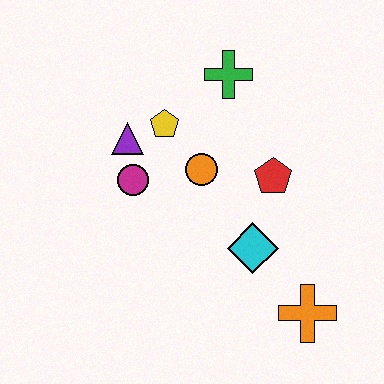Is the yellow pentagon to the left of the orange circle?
Yes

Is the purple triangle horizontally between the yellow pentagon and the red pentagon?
No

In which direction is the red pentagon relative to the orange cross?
The red pentagon is above the orange cross.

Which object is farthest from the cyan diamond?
The green cross is farthest from the cyan diamond.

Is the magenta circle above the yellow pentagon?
No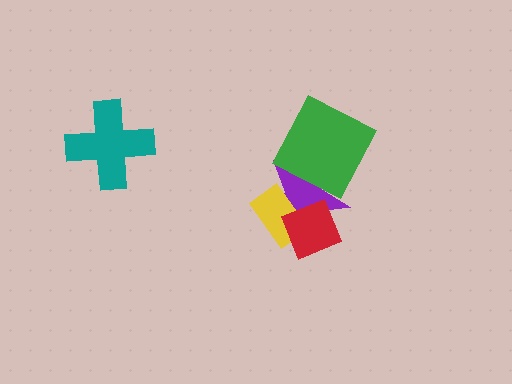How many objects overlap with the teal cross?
0 objects overlap with the teal cross.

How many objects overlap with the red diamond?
2 objects overlap with the red diamond.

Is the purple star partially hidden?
Yes, it is partially covered by another shape.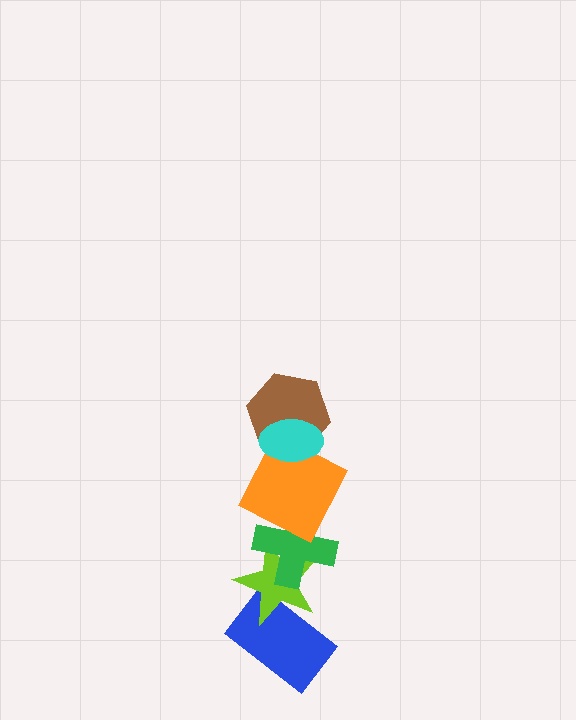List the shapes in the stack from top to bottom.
From top to bottom: the cyan ellipse, the brown hexagon, the orange square, the green cross, the lime star, the blue rectangle.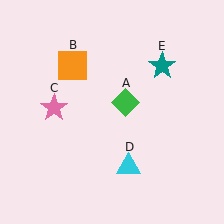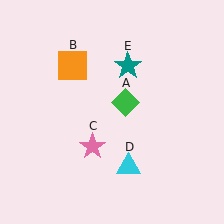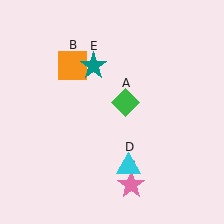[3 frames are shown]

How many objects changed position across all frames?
2 objects changed position: pink star (object C), teal star (object E).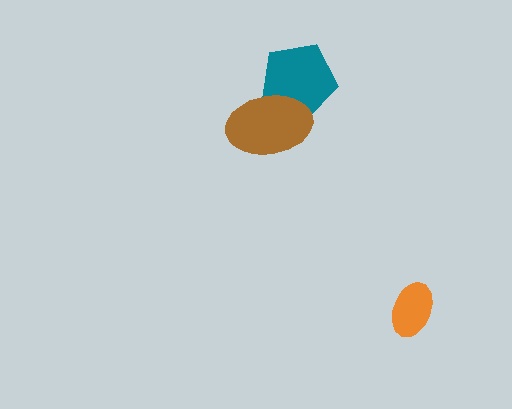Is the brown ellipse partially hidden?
No, no other shape covers it.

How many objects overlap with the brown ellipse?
1 object overlaps with the brown ellipse.